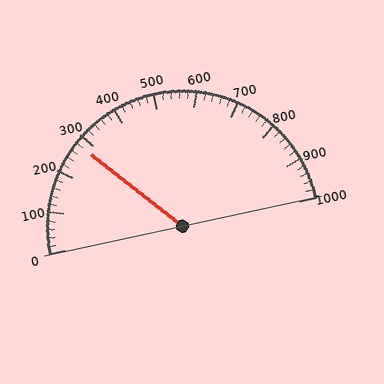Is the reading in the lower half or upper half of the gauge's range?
The reading is in the lower half of the range (0 to 1000).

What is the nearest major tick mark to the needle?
The nearest major tick mark is 300.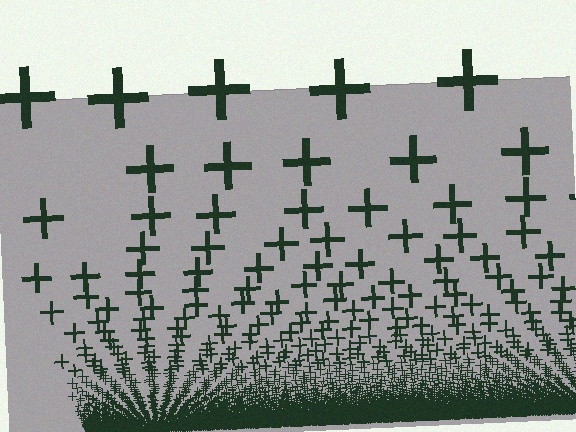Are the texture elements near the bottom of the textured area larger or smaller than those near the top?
Smaller. The gradient is inverted — elements near the bottom are smaller and denser.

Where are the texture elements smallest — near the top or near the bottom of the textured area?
Near the bottom.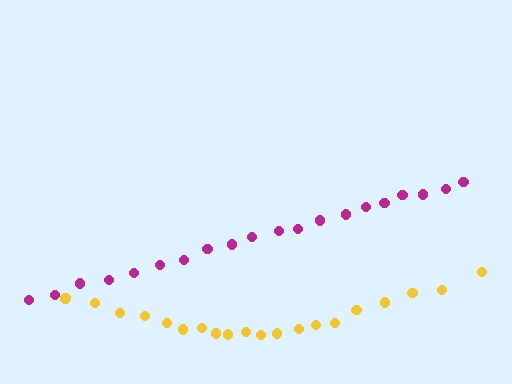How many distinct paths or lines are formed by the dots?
There are 2 distinct paths.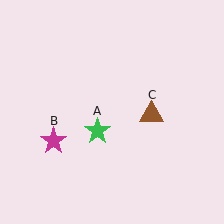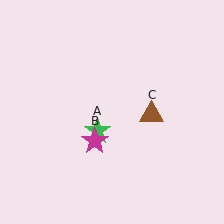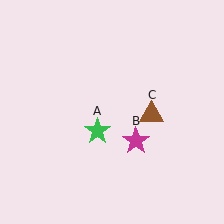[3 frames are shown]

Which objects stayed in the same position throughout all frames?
Green star (object A) and brown triangle (object C) remained stationary.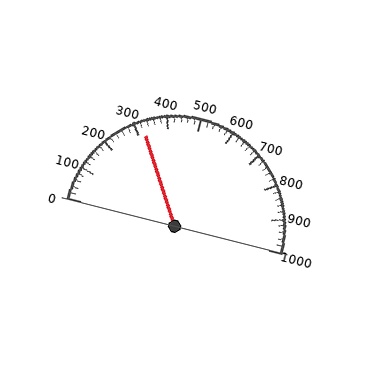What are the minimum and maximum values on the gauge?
The gauge ranges from 0 to 1000.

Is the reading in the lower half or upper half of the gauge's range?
The reading is in the lower half of the range (0 to 1000).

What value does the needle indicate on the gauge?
The needle indicates approximately 320.